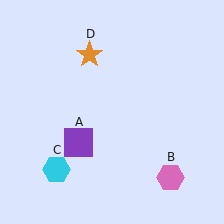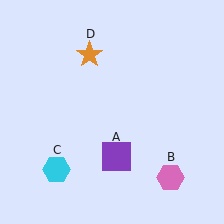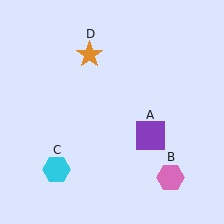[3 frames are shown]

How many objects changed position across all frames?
1 object changed position: purple square (object A).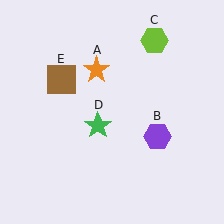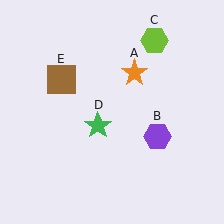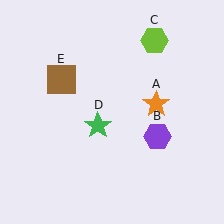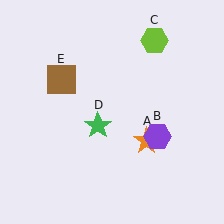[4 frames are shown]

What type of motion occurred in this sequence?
The orange star (object A) rotated clockwise around the center of the scene.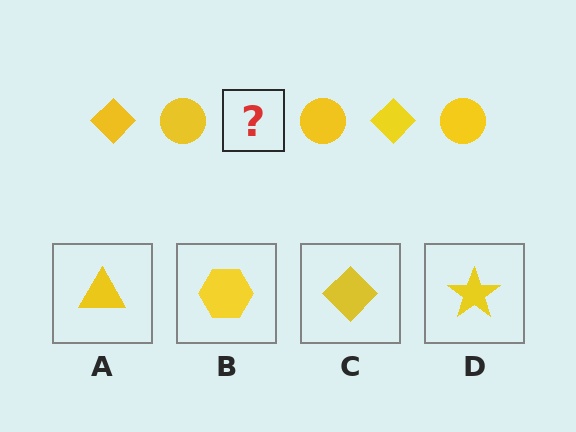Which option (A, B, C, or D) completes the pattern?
C.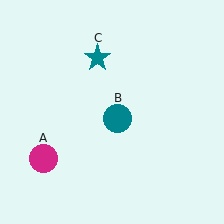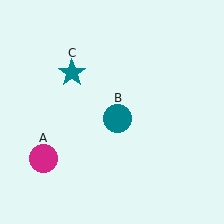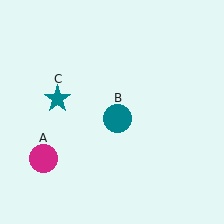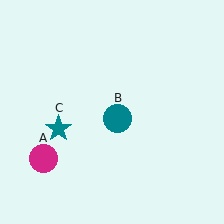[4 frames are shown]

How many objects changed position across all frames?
1 object changed position: teal star (object C).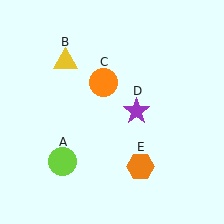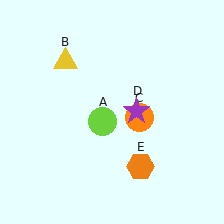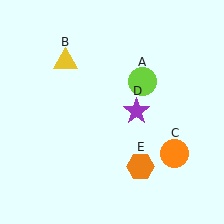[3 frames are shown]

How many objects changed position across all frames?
2 objects changed position: lime circle (object A), orange circle (object C).